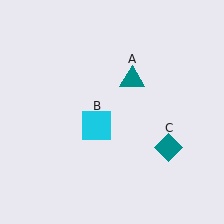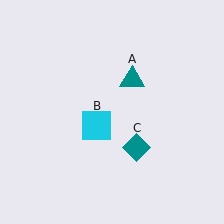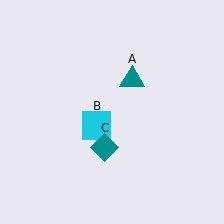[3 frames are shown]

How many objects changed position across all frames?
1 object changed position: teal diamond (object C).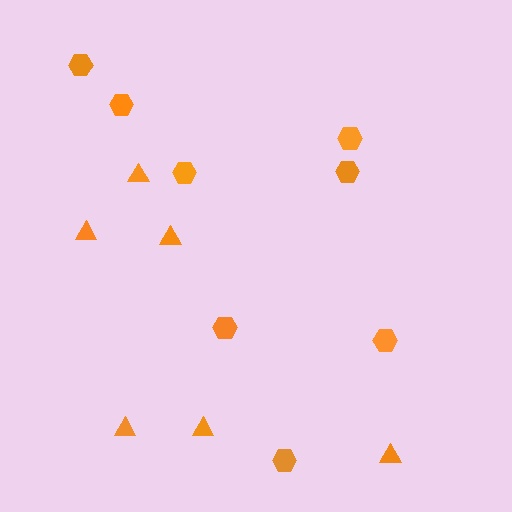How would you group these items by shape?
There are 2 groups: one group of triangles (6) and one group of hexagons (8).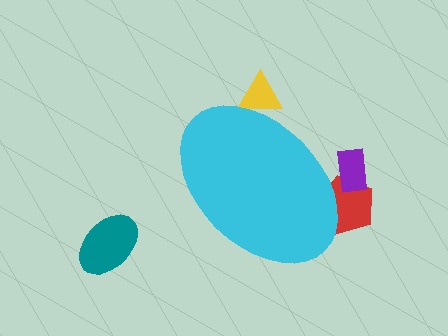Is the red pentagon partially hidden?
Yes, the red pentagon is partially hidden behind the cyan ellipse.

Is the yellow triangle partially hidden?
Yes, the yellow triangle is partially hidden behind the cyan ellipse.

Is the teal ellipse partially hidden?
No, the teal ellipse is fully visible.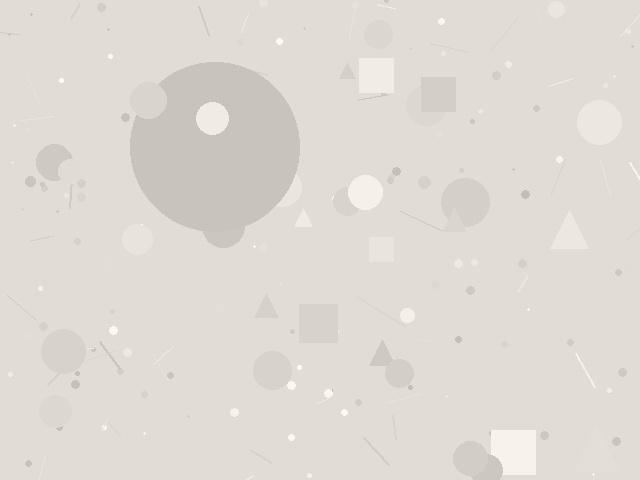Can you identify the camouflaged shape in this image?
The camouflaged shape is a circle.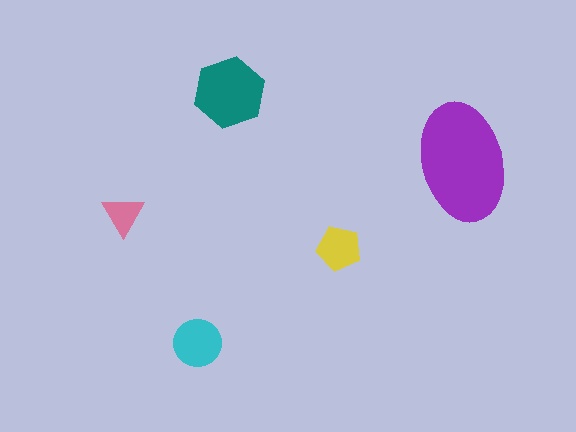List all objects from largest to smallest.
The purple ellipse, the teal hexagon, the cyan circle, the yellow pentagon, the pink triangle.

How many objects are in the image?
There are 5 objects in the image.